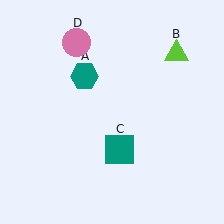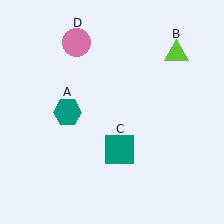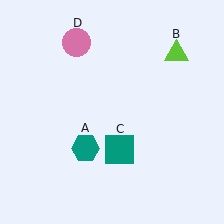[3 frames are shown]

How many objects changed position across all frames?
1 object changed position: teal hexagon (object A).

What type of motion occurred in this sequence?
The teal hexagon (object A) rotated counterclockwise around the center of the scene.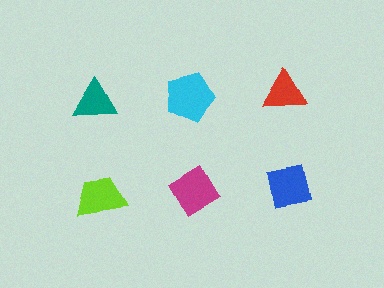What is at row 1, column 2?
A cyan pentagon.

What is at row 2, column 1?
A lime trapezoid.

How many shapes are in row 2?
3 shapes.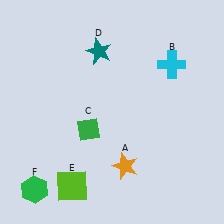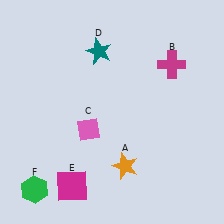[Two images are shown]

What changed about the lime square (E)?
In Image 1, E is lime. In Image 2, it changed to magenta.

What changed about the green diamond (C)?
In Image 1, C is green. In Image 2, it changed to pink.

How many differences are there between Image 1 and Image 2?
There are 3 differences between the two images.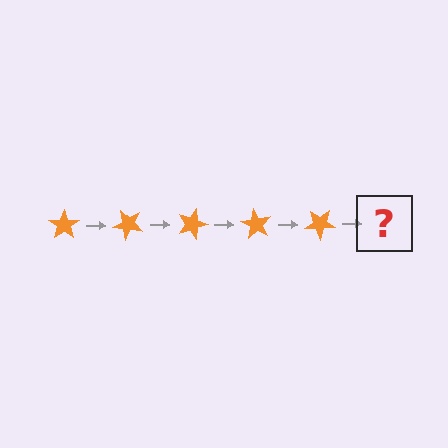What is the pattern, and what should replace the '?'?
The pattern is that the star rotates 45 degrees each step. The '?' should be an orange star rotated 225 degrees.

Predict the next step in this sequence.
The next step is an orange star rotated 225 degrees.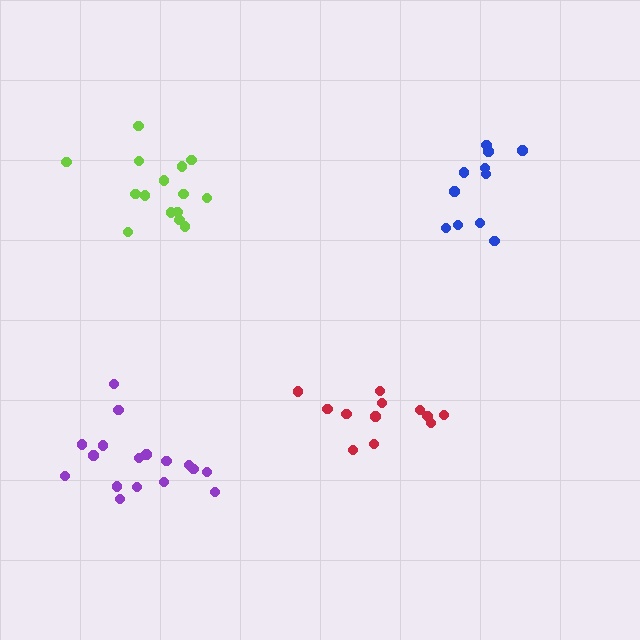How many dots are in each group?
Group 1: 17 dots, Group 2: 13 dots, Group 3: 15 dots, Group 4: 11 dots (56 total).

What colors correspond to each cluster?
The clusters are colored: purple, red, lime, blue.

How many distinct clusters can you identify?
There are 4 distinct clusters.